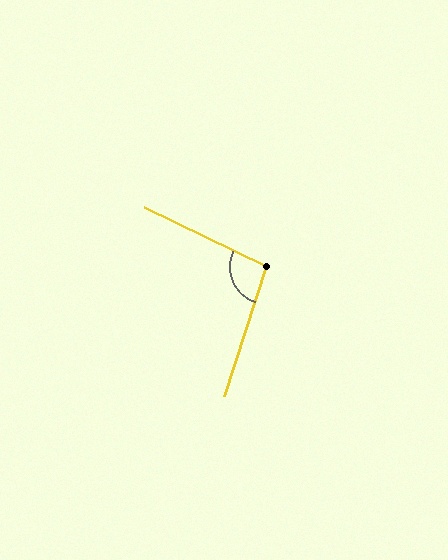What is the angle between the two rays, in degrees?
Approximately 98 degrees.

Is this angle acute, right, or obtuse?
It is obtuse.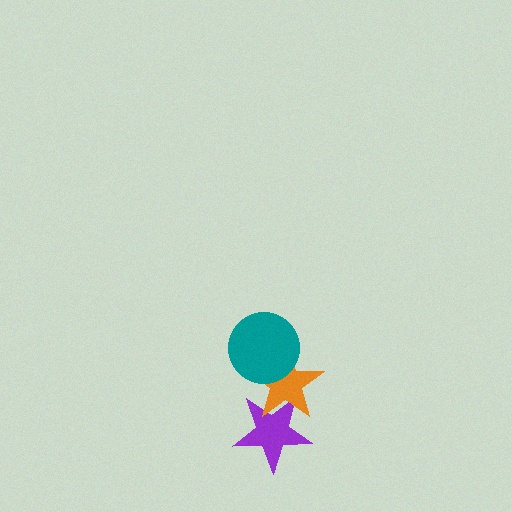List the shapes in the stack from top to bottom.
From top to bottom: the teal circle, the orange star, the purple star.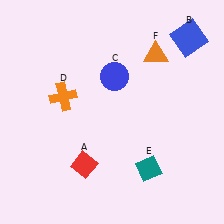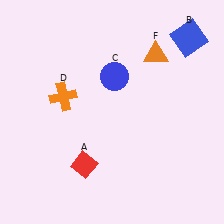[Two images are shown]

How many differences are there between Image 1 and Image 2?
There is 1 difference between the two images.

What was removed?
The teal diamond (E) was removed in Image 2.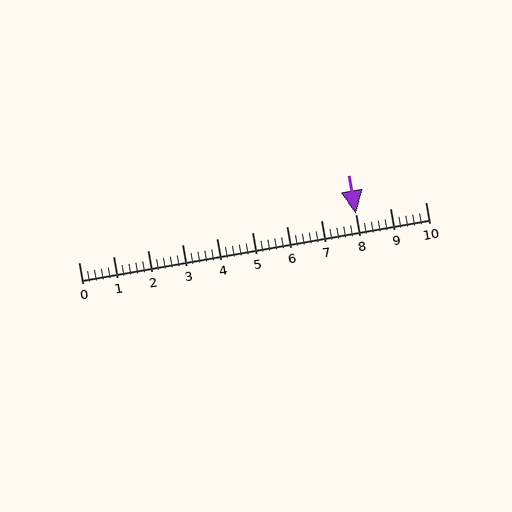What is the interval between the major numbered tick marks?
The major tick marks are spaced 1 units apart.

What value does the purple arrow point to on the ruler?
The purple arrow points to approximately 8.0.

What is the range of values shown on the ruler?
The ruler shows values from 0 to 10.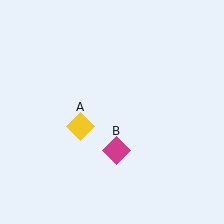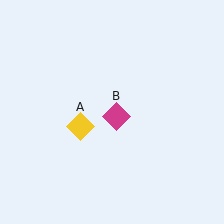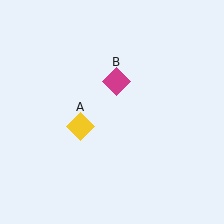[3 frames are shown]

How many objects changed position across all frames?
1 object changed position: magenta diamond (object B).